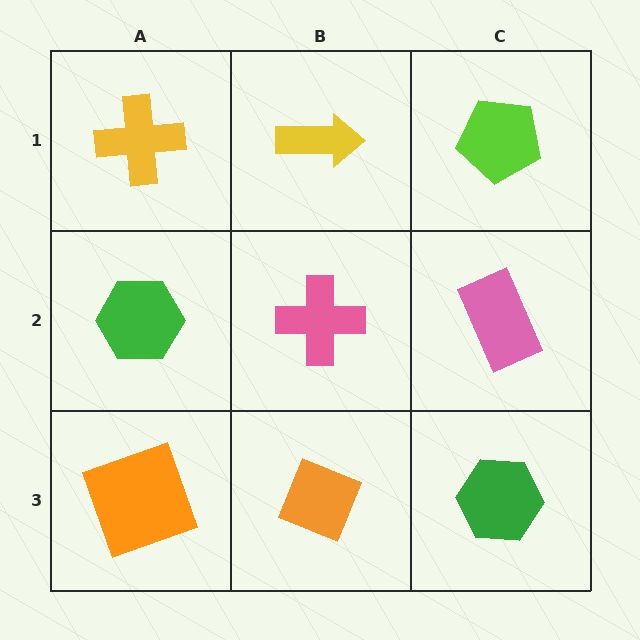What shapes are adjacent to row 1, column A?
A green hexagon (row 2, column A), a yellow arrow (row 1, column B).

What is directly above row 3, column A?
A green hexagon.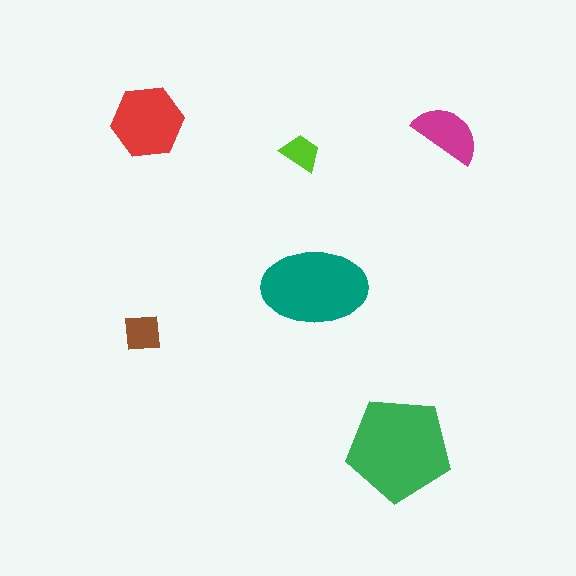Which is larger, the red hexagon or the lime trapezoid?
The red hexagon.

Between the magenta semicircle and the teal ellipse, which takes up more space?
The teal ellipse.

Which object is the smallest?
The lime trapezoid.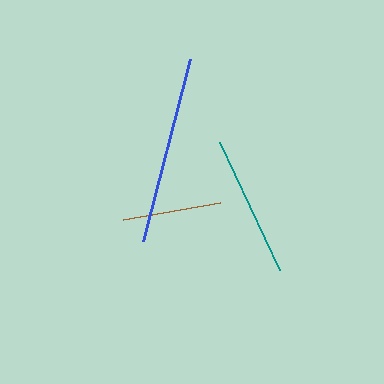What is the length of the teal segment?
The teal segment is approximately 142 pixels long.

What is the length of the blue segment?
The blue segment is approximately 188 pixels long.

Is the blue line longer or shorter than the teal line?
The blue line is longer than the teal line.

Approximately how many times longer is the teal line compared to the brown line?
The teal line is approximately 1.4 times the length of the brown line.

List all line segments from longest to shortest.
From longest to shortest: blue, teal, brown.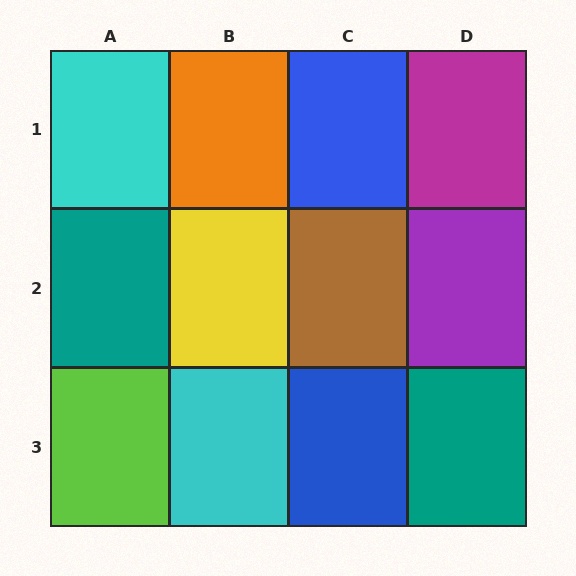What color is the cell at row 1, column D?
Magenta.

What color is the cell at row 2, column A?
Teal.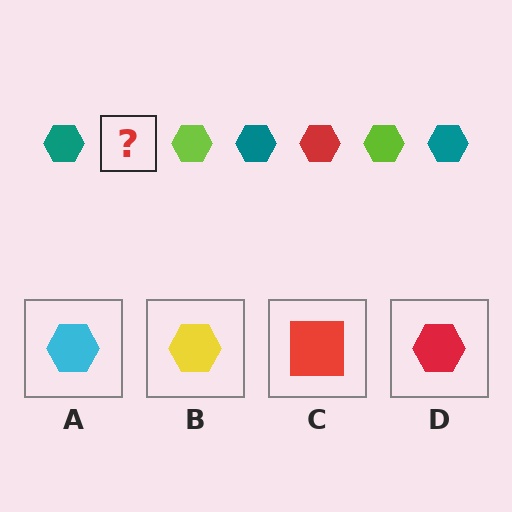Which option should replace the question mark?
Option D.